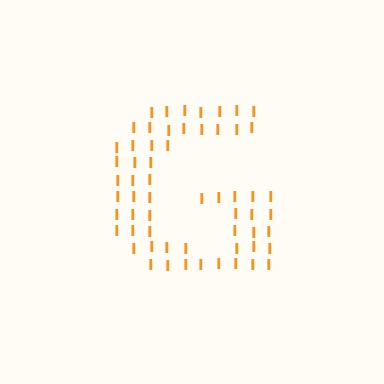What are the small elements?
The small elements are letter I's.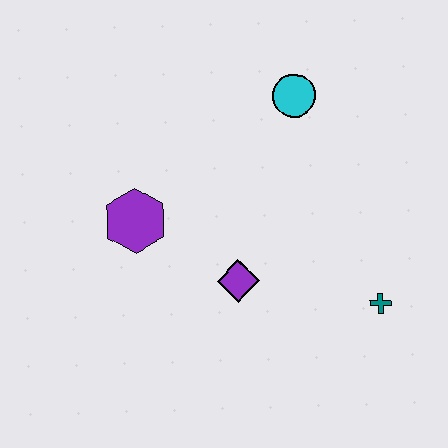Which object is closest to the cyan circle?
The purple diamond is closest to the cyan circle.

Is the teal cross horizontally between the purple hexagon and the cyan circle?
No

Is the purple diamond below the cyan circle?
Yes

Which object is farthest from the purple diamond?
The cyan circle is farthest from the purple diamond.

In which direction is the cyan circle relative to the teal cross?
The cyan circle is above the teal cross.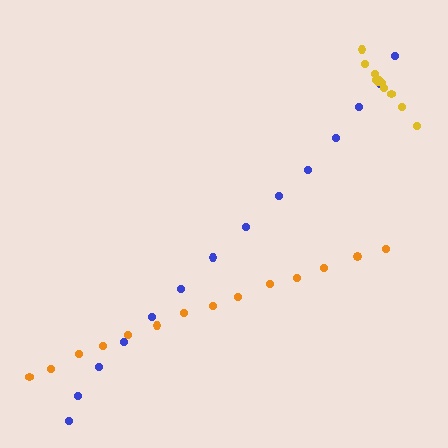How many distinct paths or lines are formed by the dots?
There are 3 distinct paths.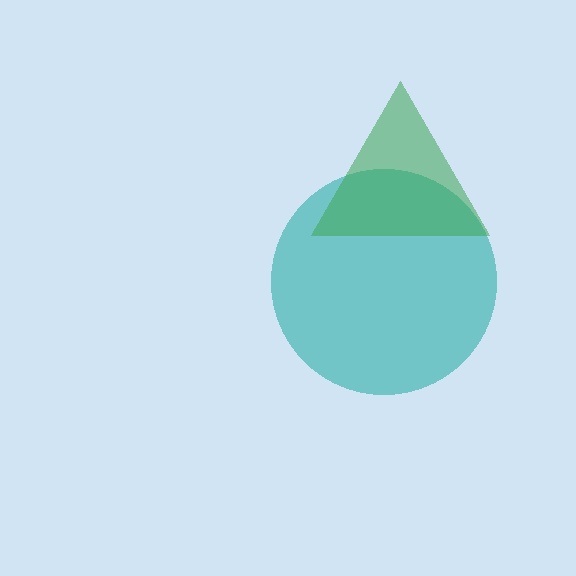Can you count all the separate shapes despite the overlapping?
Yes, there are 2 separate shapes.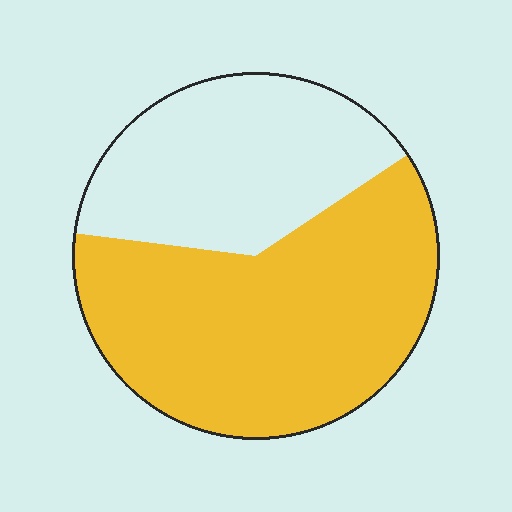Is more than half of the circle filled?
Yes.